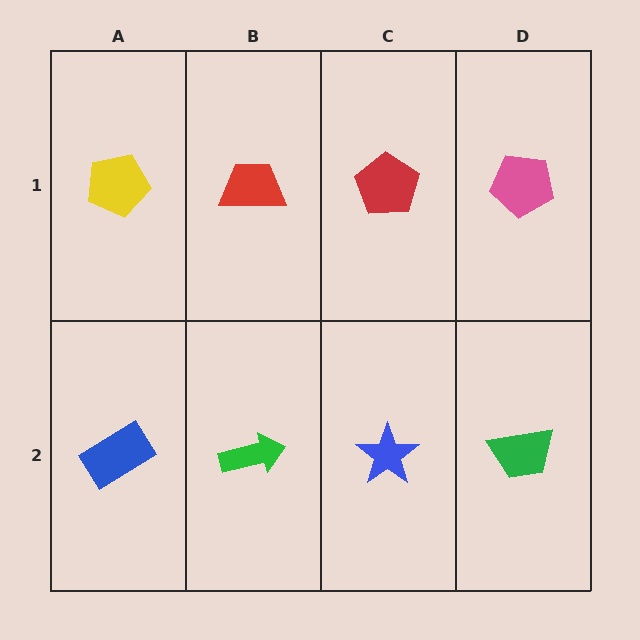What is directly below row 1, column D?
A green trapezoid.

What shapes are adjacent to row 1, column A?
A blue rectangle (row 2, column A), a red trapezoid (row 1, column B).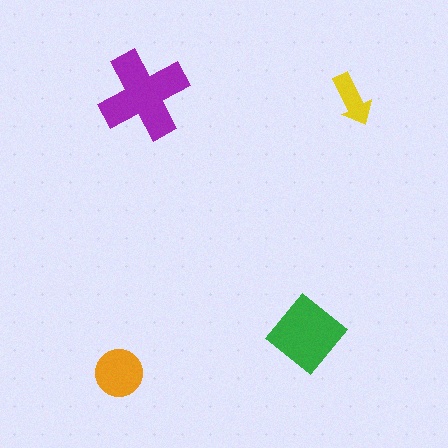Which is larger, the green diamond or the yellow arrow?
The green diamond.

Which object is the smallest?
The yellow arrow.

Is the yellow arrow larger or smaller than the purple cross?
Smaller.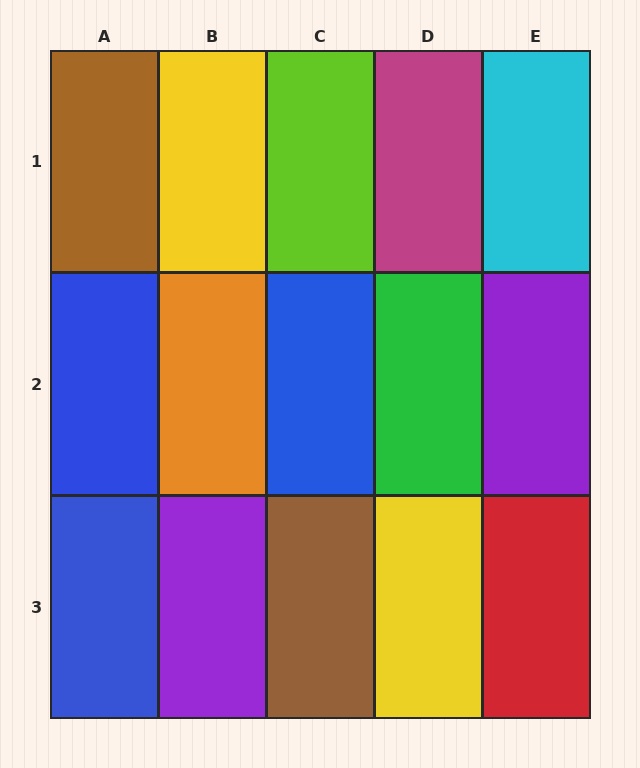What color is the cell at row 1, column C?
Lime.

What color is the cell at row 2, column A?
Blue.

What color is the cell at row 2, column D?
Green.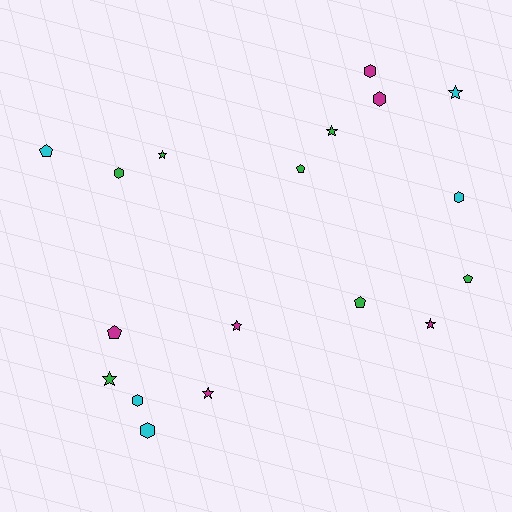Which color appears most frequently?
Green, with 7 objects.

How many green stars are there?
There are 3 green stars.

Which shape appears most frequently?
Star, with 7 objects.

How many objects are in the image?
There are 18 objects.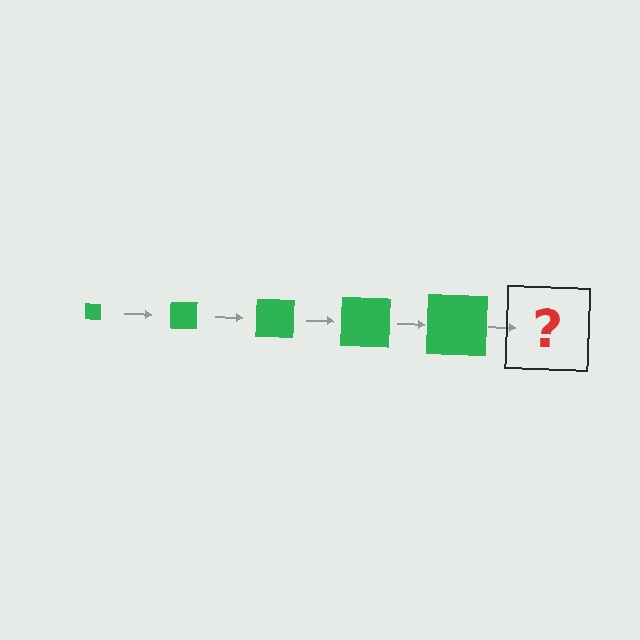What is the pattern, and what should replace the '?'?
The pattern is that the square gets progressively larger each step. The '?' should be a green square, larger than the previous one.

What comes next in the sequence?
The next element should be a green square, larger than the previous one.